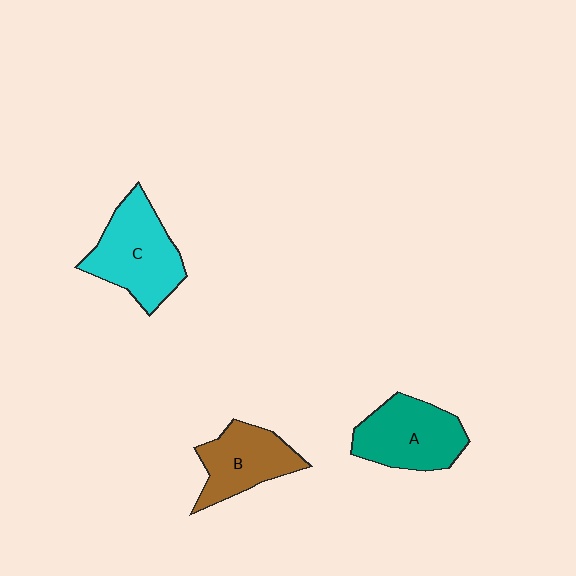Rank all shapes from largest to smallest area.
From largest to smallest: C (cyan), A (teal), B (brown).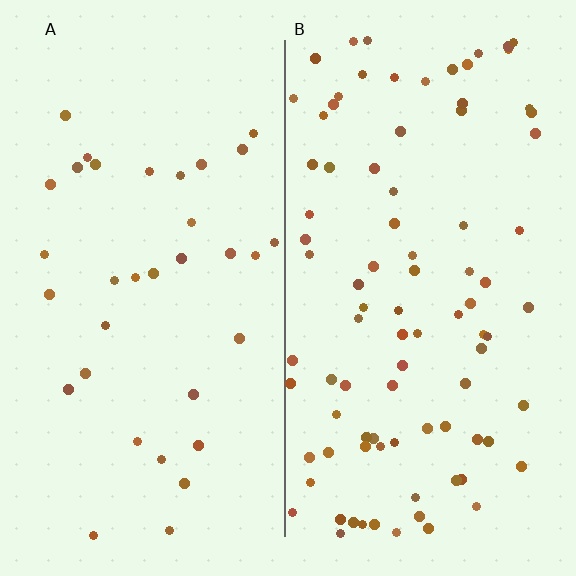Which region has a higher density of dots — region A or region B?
B (the right).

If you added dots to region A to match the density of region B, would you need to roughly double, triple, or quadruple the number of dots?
Approximately triple.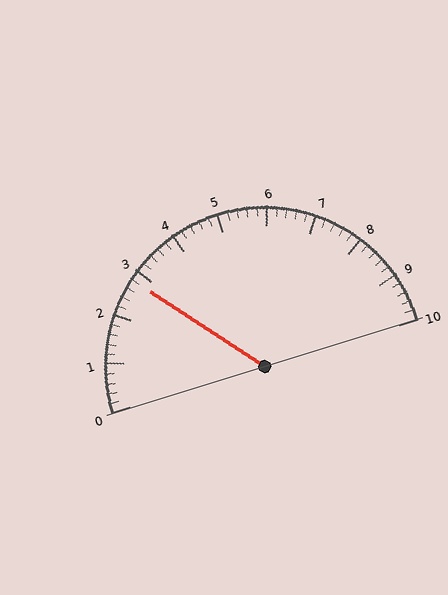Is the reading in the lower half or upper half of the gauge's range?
The reading is in the lower half of the range (0 to 10).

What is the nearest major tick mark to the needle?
The nearest major tick mark is 3.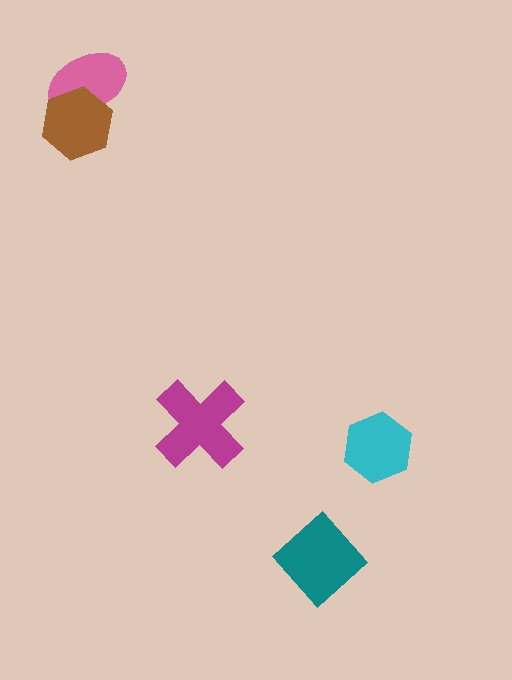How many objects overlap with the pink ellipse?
1 object overlaps with the pink ellipse.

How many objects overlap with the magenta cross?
0 objects overlap with the magenta cross.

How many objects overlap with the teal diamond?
0 objects overlap with the teal diamond.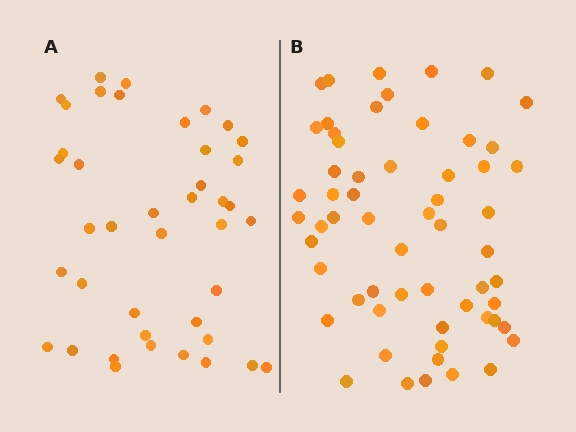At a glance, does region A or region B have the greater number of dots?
Region B (the right region) has more dots.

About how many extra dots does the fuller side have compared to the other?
Region B has approximately 20 more dots than region A.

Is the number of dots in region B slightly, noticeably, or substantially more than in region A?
Region B has noticeably more, but not dramatically so. The ratio is roughly 1.4 to 1.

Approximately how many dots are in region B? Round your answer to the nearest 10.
About 60 dots. (The exact count is 59, which rounds to 60.)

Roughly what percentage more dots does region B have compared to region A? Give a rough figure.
About 45% more.